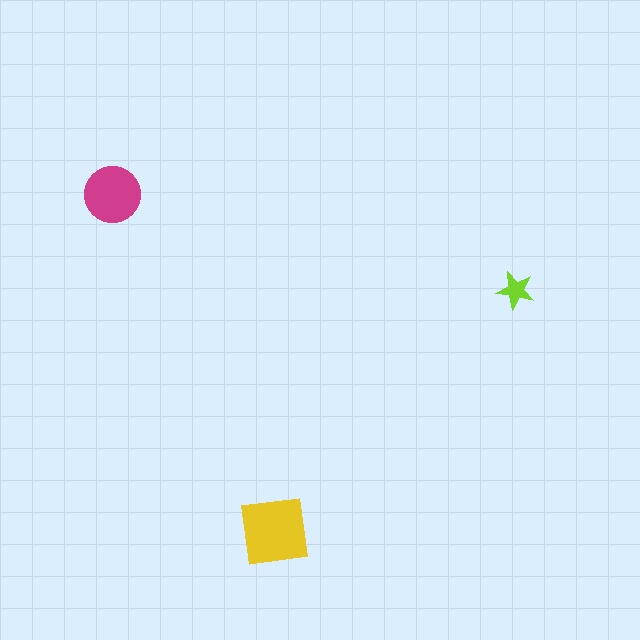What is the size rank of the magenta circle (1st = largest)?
2nd.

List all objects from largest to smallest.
The yellow square, the magenta circle, the lime star.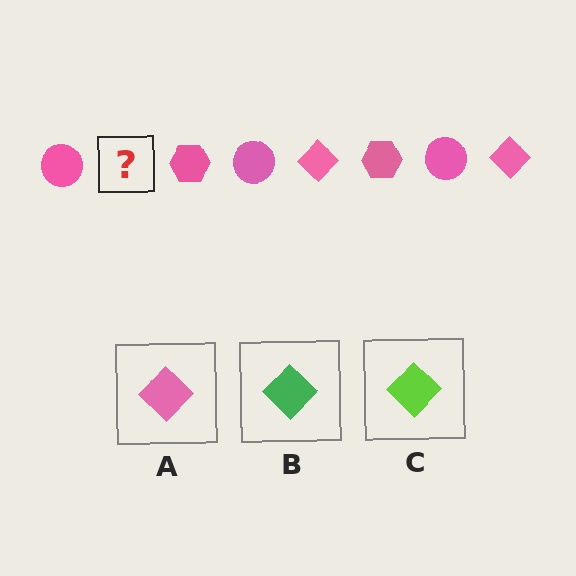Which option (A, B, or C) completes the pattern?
A.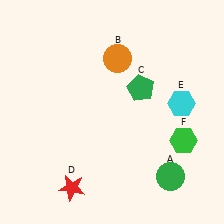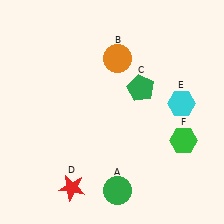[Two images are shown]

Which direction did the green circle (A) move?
The green circle (A) moved left.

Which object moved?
The green circle (A) moved left.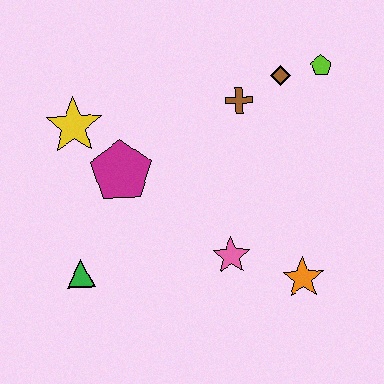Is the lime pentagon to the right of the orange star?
Yes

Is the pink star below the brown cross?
Yes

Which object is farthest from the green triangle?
The lime pentagon is farthest from the green triangle.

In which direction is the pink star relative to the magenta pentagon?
The pink star is to the right of the magenta pentagon.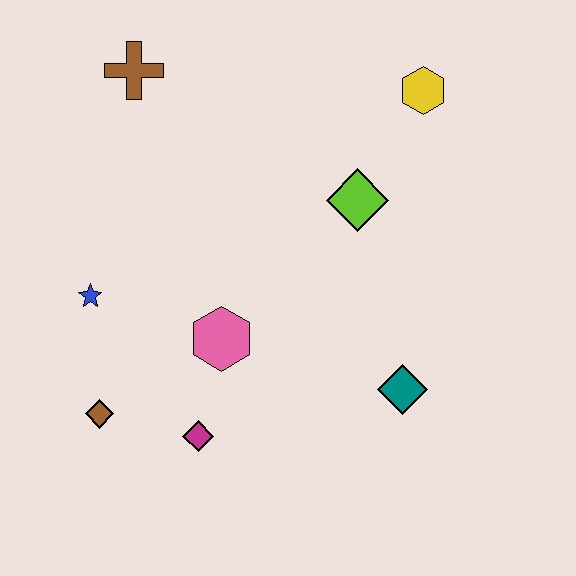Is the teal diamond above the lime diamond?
No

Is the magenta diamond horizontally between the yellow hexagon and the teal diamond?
No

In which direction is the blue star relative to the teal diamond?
The blue star is to the left of the teal diamond.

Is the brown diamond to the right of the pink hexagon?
No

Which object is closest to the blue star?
The brown diamond is closest to the blue star.